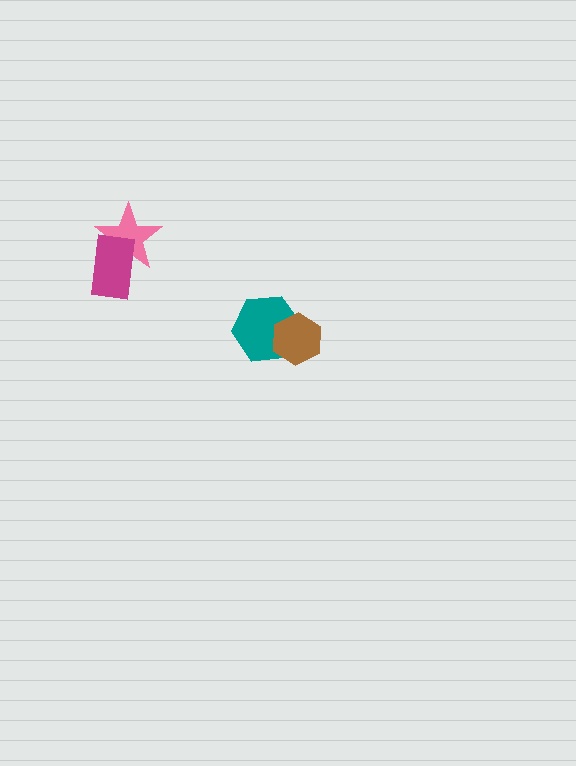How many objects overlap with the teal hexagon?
1 object overlaps with the teal hexagon.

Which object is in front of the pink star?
The magenta rectangle is in front of the pink star.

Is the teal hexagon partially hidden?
Yes, it is partially covered by another shape.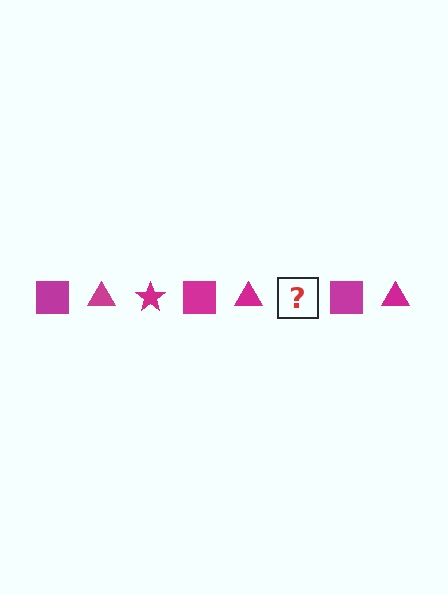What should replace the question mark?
The question mark should be replaced with a magenta star.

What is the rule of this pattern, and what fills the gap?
The rule is that the pattern cycles through square, triangle, star shapes in magenta. The gap should be filled with a magenta star.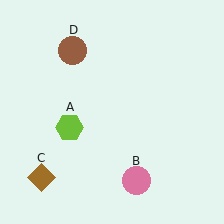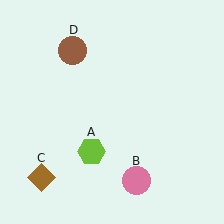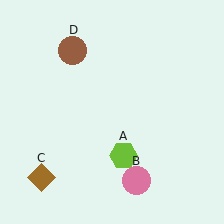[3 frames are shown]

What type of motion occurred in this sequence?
The lime hexagon (object A) rotated counterclockwise around the center of the scene.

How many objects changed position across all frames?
1 object changed position: lime hexagon (object A).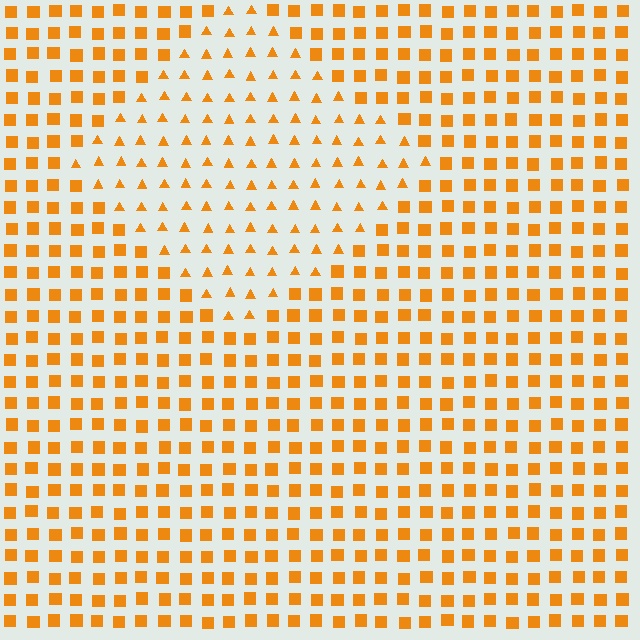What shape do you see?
I see a diamond.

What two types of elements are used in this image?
The image uses triangles inside the diamond region and squares outside it.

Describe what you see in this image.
The image is filled with small orange elements arranged in a uniform grid. A diamond-shaped region contains triangles, while the surrounding area contains squares. The boundary is defined purely by the change in element shape.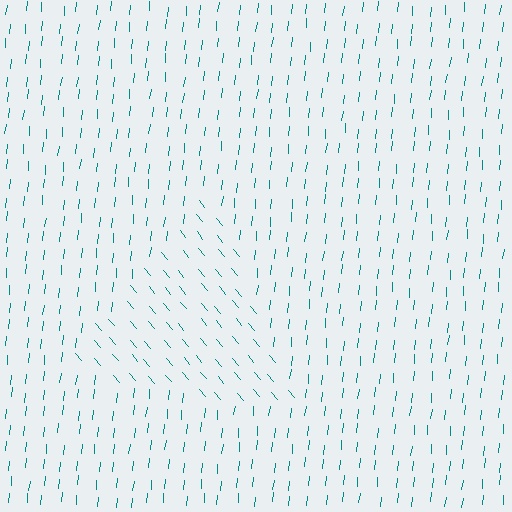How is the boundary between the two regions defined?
The boundary is defined purely by a change in line orientation (approximately 45 degrees difference). All lines are the same color and thickness.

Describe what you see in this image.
The image is filled with small teal line segments. A triangle region in the image has lines oriented differently from the surrounding lines, creating a visible texture boundary.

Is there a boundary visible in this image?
Yes, there is a texture boundary formed by a change in line orientation.